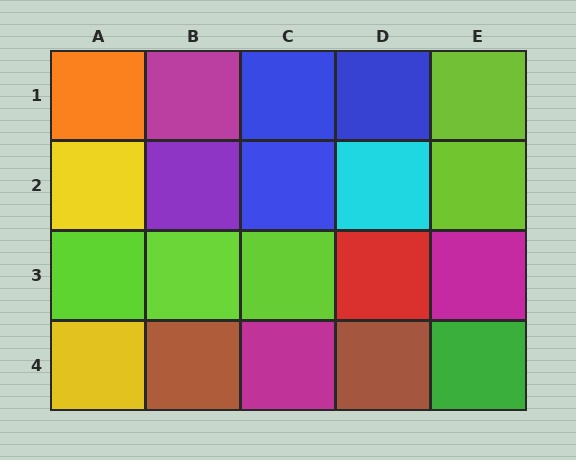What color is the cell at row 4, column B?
Brown.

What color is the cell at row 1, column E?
Lime.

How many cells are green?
1 cell is green.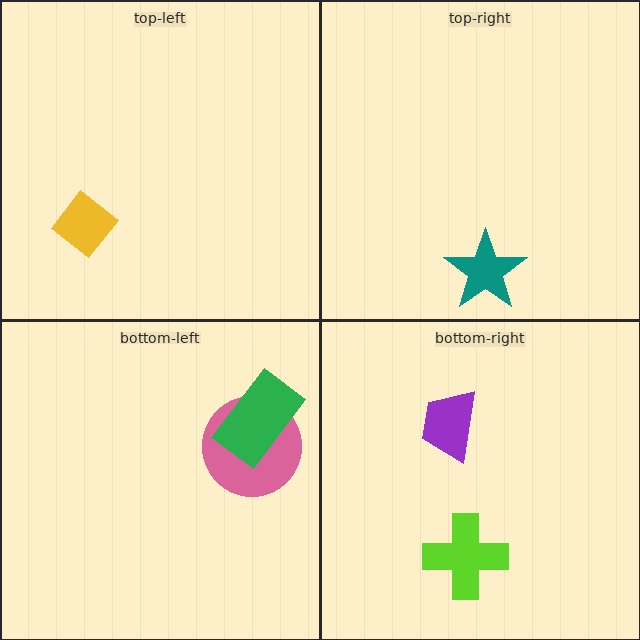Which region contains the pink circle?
The bottom-left region.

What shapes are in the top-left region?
The yellow diamond.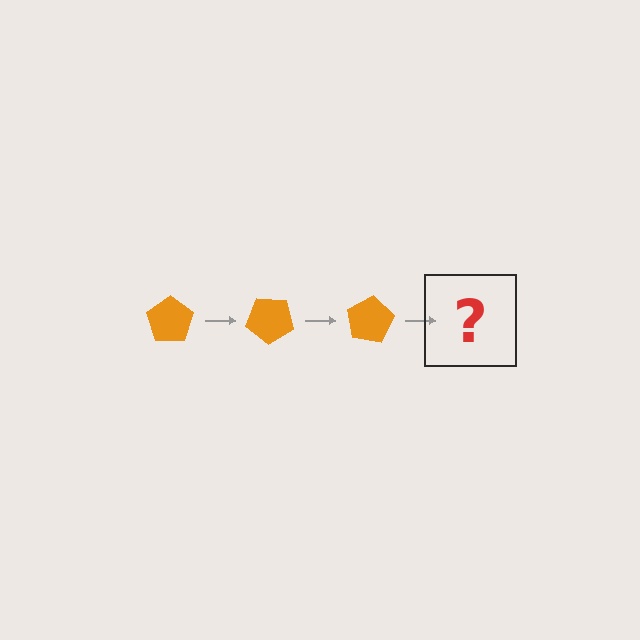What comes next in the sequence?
The next element should be an orange pentagon rotated 120 degrees.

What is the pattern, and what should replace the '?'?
The pattern is that the pentagon rotates 40 degrees each step. The '?' should be an orange pentagon rotated 120 degrees.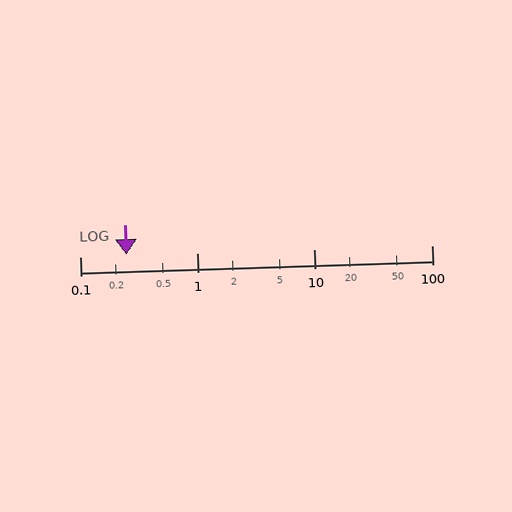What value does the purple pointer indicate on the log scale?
The pointer indicates approximately 0.25.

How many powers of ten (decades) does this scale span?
The scale spans 3 decades, from 0.1 to 100.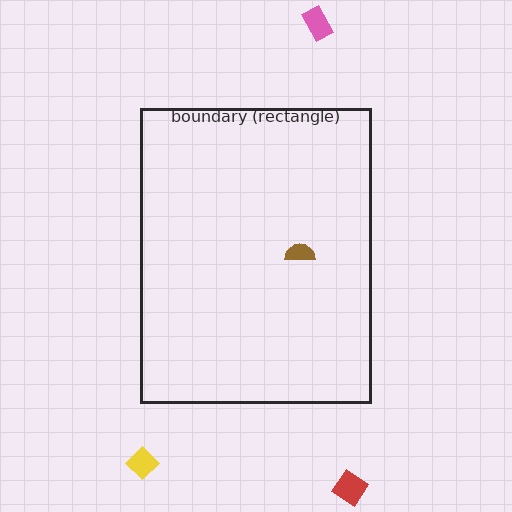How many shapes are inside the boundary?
1 inside, 3 outside.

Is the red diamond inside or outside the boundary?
Outside.